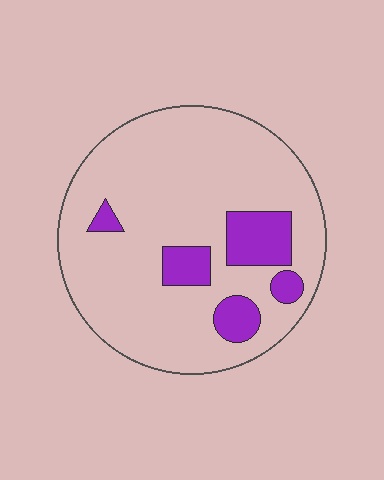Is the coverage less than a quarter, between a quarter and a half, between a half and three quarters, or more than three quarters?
Less than a quarter.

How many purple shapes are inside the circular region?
5.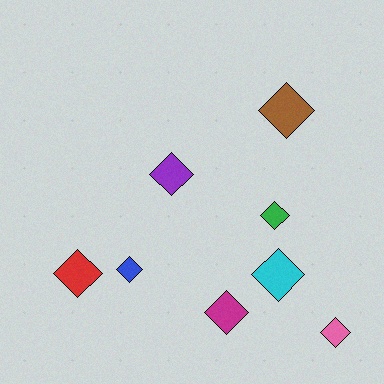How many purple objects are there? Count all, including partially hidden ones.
There is 1 purple object.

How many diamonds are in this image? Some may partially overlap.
There are 8 diamonds.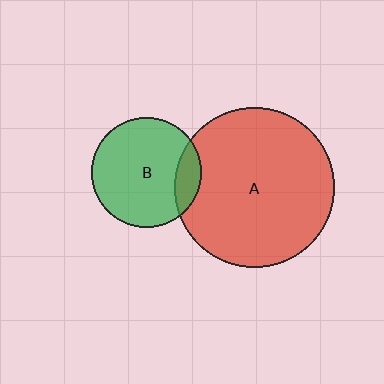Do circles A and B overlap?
Yes.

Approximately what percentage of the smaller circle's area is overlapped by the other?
Approximately 15%.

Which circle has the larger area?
Circle A (red).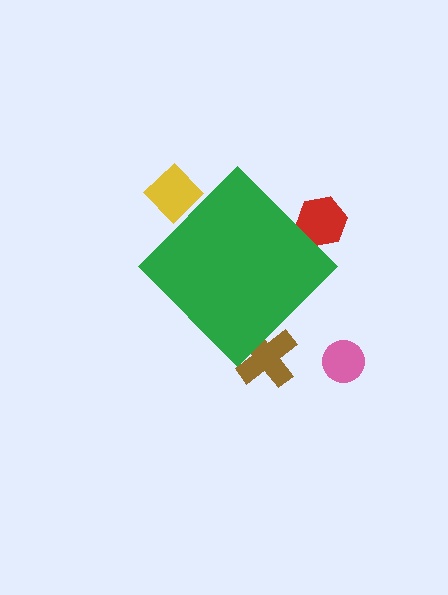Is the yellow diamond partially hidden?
Yes, the yellow diamond is partially hidden behind the green diamond.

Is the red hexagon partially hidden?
Yes, the red hexagon is partially hidden behind the green diamond.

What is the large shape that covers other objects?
A green diamond.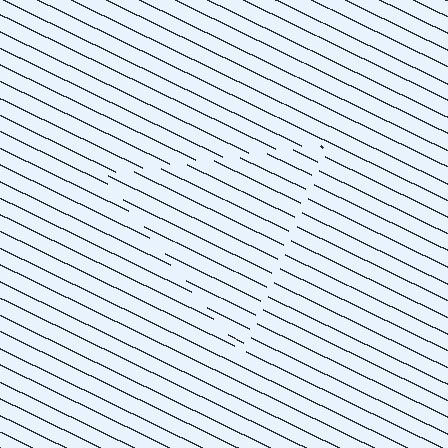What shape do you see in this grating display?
An illusory triangle. The interior of the shape contains the same grating, shifted by half a period — the contour is defined by the phase discontinuity where line-ends from the inner and outer gratings abut.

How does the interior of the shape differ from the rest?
The interior of the shape contains the same grating, shifted by half a period — the contour is defined by the phase discontinuity where line-ends from the inner and outer gratings abut.